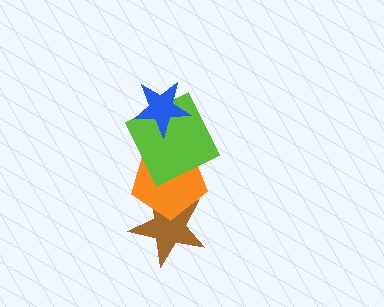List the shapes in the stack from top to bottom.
From top to bottom: the blue star, the lime square, the orange pentagon, the brown star.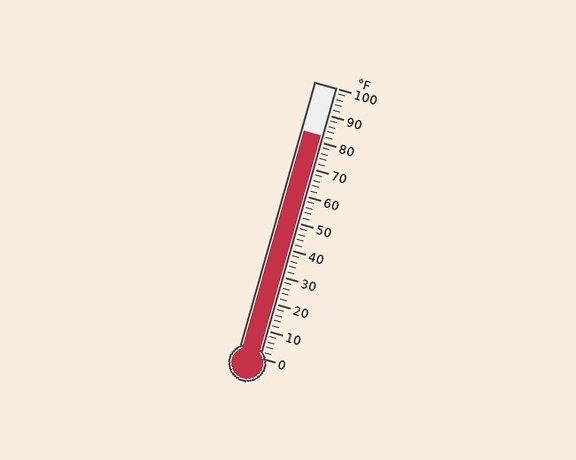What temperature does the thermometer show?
The thermometer shows approximately 82°F.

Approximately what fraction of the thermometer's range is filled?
The thermometer is filled to approximately 80% of its range.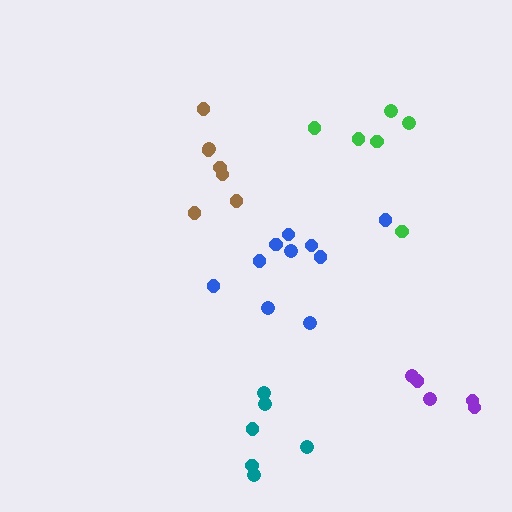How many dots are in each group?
Group 1: 6 dots, Group 2: 10 dots, Group 3: 5 dots, Group 4: 6 dots, Group 5: 7 dots (34 total).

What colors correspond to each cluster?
The clusters are colored: green, blue, purple, teal, brown.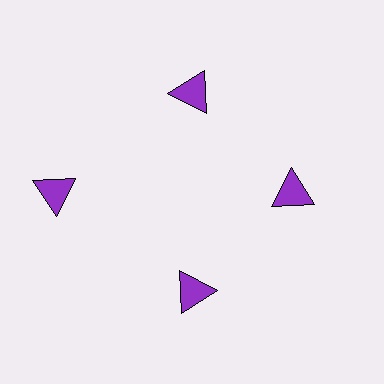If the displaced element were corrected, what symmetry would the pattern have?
It would have 4-fold rotational symmetry — the pattern would map onto itself every 90 degrees.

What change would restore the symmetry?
The symmetry would be restored by moving it inward, back onto the ring so that all 4 triangles sit at equal angles and equal distance from the center.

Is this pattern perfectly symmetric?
No. The 4 purple triangles are arranged in a ring, but one element near the 9 o'clock position is pushed outward from the center, breaking the 4-fold rotational symmetry.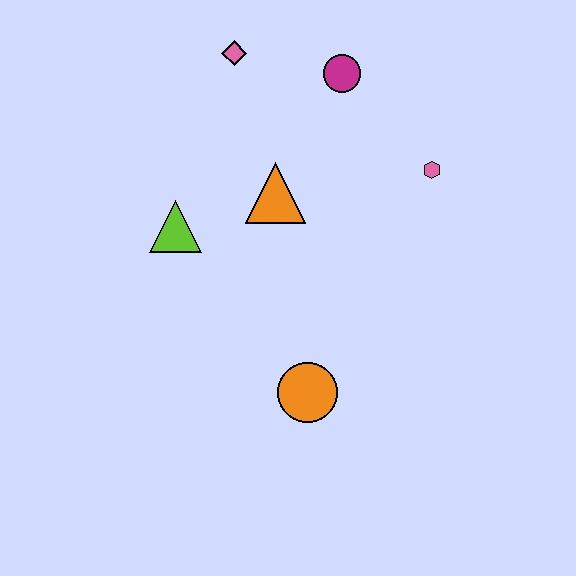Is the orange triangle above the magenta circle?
No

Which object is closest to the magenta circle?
The pink diamond is closest to the magenta circle.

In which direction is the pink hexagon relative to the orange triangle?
The pink hexagon is to the right of the orange triangle.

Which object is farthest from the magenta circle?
The orange circle is farthest from the magenta circle.